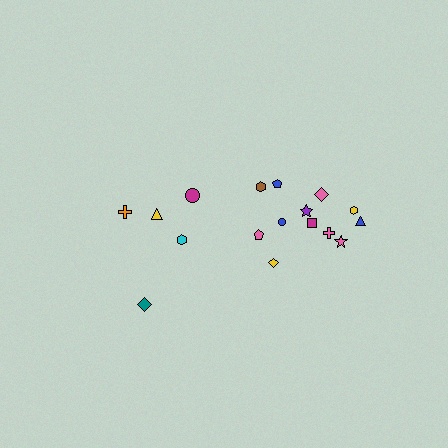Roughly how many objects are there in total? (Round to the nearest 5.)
Roughly 15 objects in total.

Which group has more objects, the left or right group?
The right group.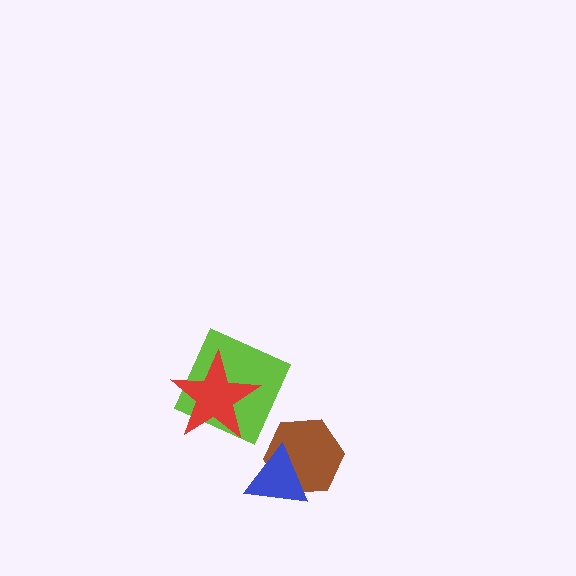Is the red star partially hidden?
No, no other shape covers it.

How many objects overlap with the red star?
1 object overlaps with the red star.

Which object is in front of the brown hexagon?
The blue triangle is in front of the brown hexagon.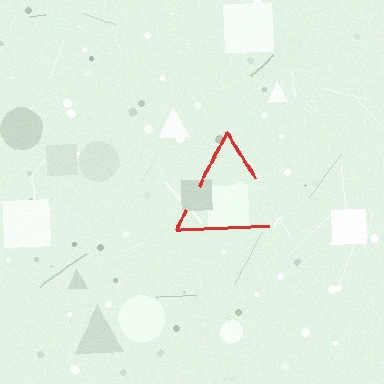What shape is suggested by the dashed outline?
The dashed outline suggests a triangle.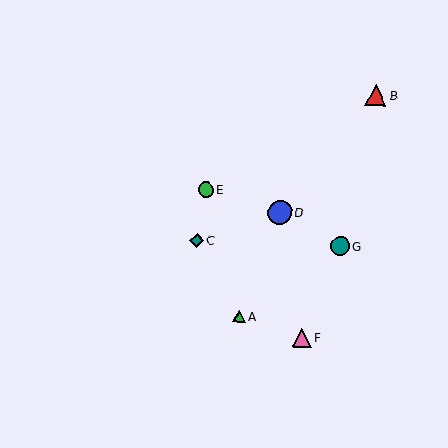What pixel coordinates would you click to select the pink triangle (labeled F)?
Click at (302, 338) to select the pink triangle F.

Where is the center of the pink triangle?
The center of the pink triangle is at (302, 338).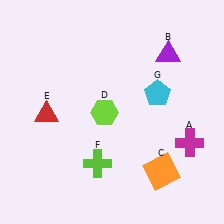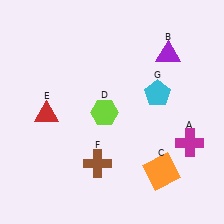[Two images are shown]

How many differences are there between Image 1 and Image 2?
There is 1 difference between the two images.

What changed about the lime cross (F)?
In Image 1, F is lime. In Image 2, it changed to brown.